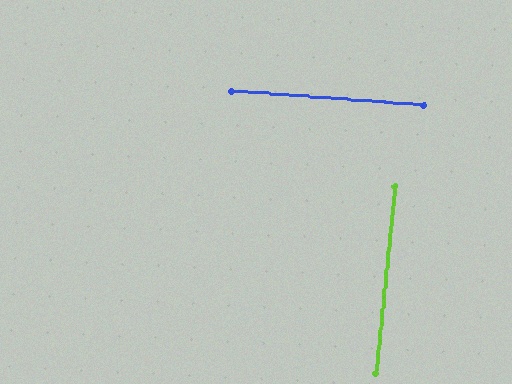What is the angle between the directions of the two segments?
Approximately 88 degrees.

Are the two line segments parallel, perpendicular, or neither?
Perpendicular — they meet at approximately 88°.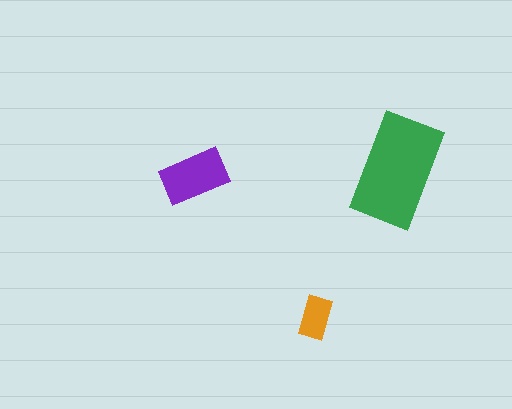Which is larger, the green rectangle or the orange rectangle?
The green one.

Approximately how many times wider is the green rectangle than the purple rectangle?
About 1.5 times wider.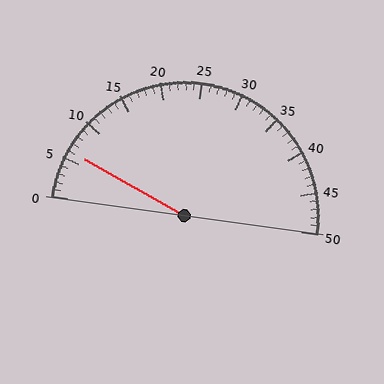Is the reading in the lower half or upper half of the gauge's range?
The reading is in the lower half of the range (0 to 50).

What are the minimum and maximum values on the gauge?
The gauge ranges from 0 to 50.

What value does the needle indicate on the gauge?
The needle indicates approximately 6.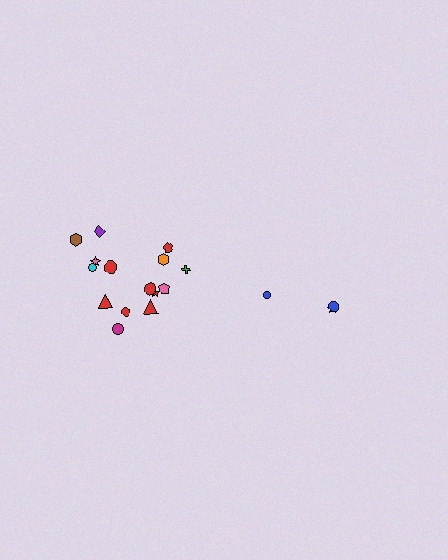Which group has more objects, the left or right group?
The left group.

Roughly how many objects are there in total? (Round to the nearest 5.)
Roughly 20 objects in total.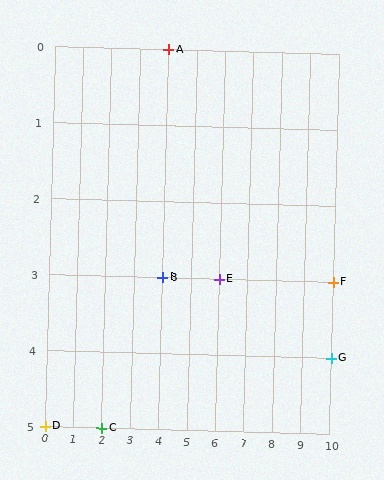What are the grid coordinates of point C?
Point C is at grid coordinates (2, 5).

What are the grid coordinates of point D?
Point D is at grid coordinates (0, 5).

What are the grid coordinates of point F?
Point F is at grid coordinates (10, 3).